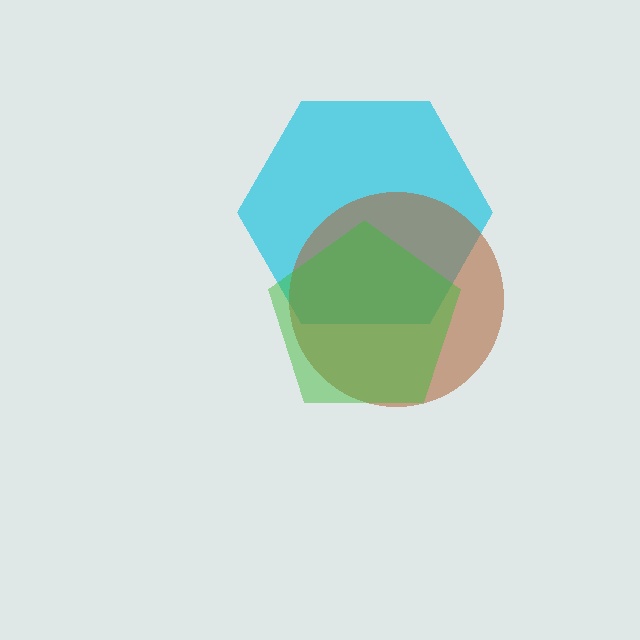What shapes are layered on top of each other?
The layered shapes are: a cyan hexagon, a brown circle, a green pentagon.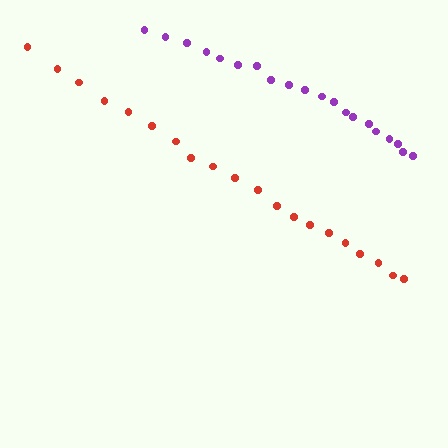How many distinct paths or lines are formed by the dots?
There are 2 distinct paths.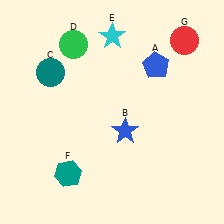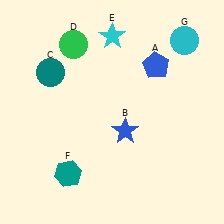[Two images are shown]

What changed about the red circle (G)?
In Image 1, G is red. In Image 2, it changed to cyan.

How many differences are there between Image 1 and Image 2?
There is 1 difference between the two images.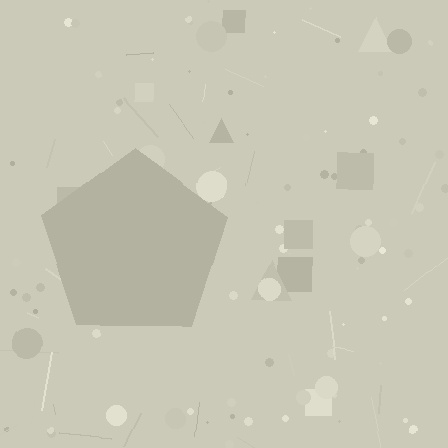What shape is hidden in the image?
A pentagon is hidden in the image.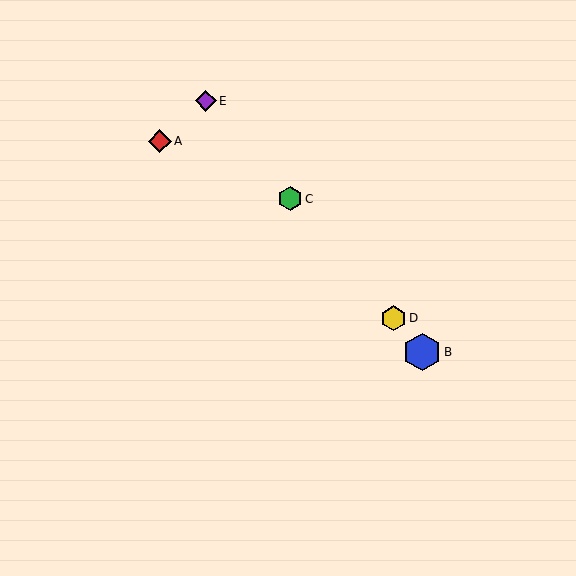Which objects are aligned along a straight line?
Objects B, C, D, E are aligned along a straight line.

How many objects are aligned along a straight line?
4 objects (B, C, D, E) are aligned along a straight line.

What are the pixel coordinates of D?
Object D is at (393, 318).